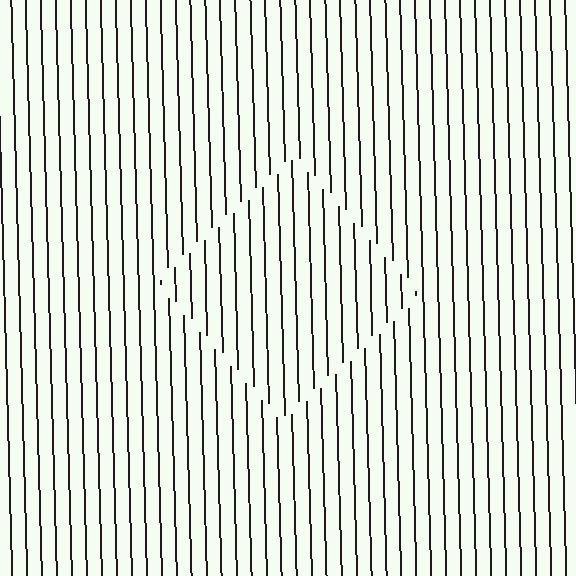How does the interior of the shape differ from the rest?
The interior of the shape contains the same grating, shifted by half a period — the contour is defined by the phase discontinuity where line-ends from the inner and outer gratings abut.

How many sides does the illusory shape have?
4 sides — the line-ends trace a square.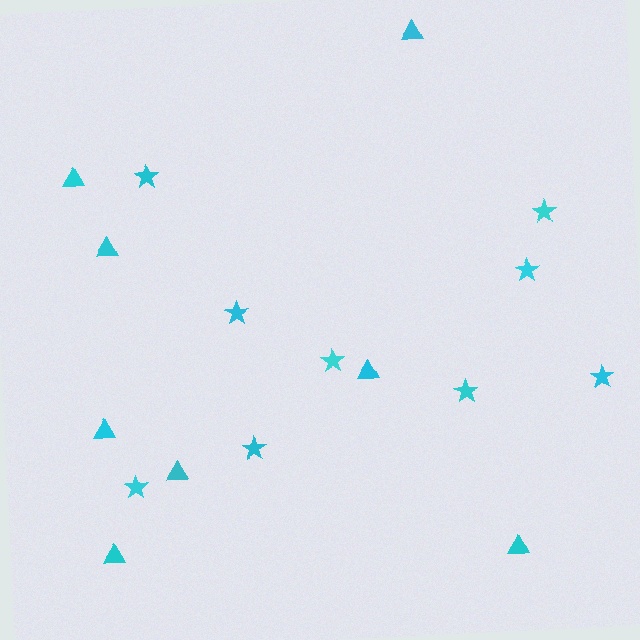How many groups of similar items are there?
There are 2 groups: one group of stars (9) and one group of triangles (8).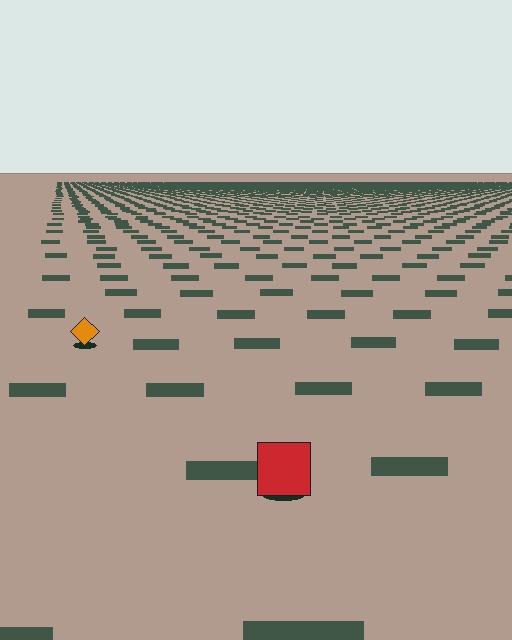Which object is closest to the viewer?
The red square is closest. The texture marks near it are larger and more spread out.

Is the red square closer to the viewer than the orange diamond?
Yes. The red square is closer — you can tell from the texture gradient: the ground texture is coarser near it.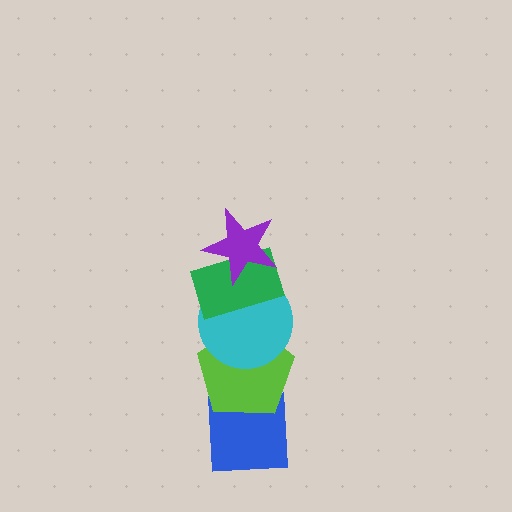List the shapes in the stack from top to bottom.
From top to bottom: the purple star, the green rectangle, the cyan circle, the lime pentagon, the blue square.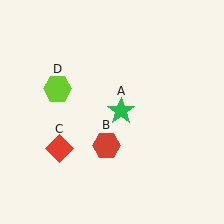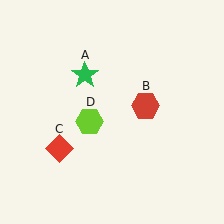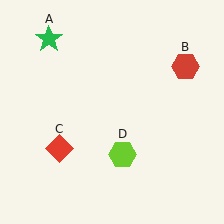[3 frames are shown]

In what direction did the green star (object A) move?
The green star (object A) moved up and to the left.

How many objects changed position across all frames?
3 objects changed position: green star (object A), red hexagon (object B), lime hexagon (object D).